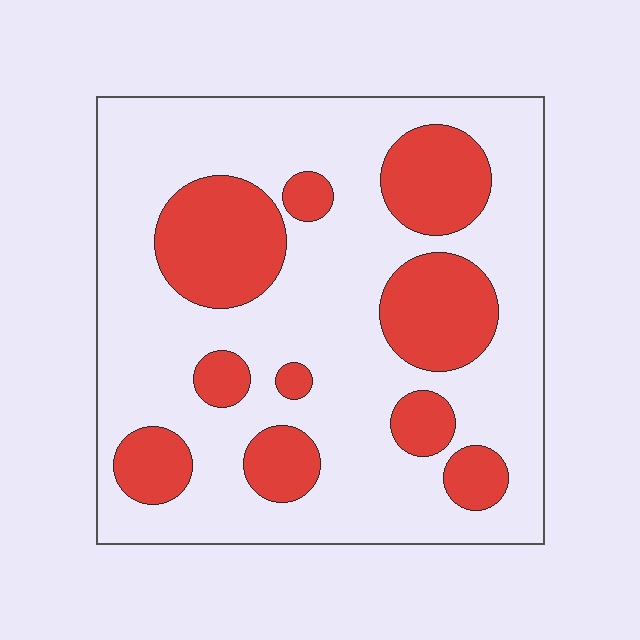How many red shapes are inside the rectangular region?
10.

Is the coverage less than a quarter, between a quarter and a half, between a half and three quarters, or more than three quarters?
Between a quarter and a half.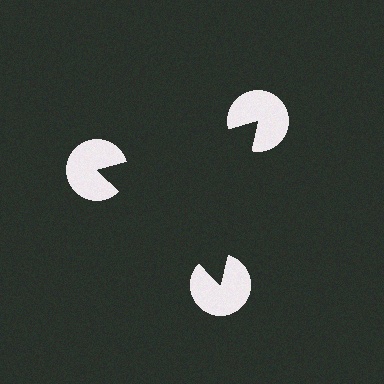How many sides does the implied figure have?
3 sides.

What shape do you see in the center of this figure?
An illusory triangle — its edges are inferred from the aligned wedge cuts in the pac-man discs, not physically drawn.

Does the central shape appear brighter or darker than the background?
It typically appears slightly darker than the background, even though no actual brightness change is drawn.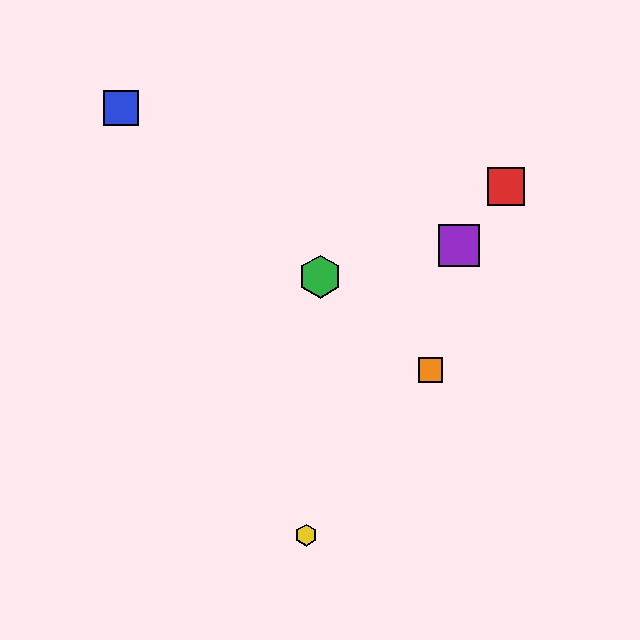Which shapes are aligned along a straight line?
The blue square, the green hexagon, the orange square are aligned along a straight line.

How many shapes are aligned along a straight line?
3 shapes (the blue square, the green hexagon, the orange square) are aligned along a straight line.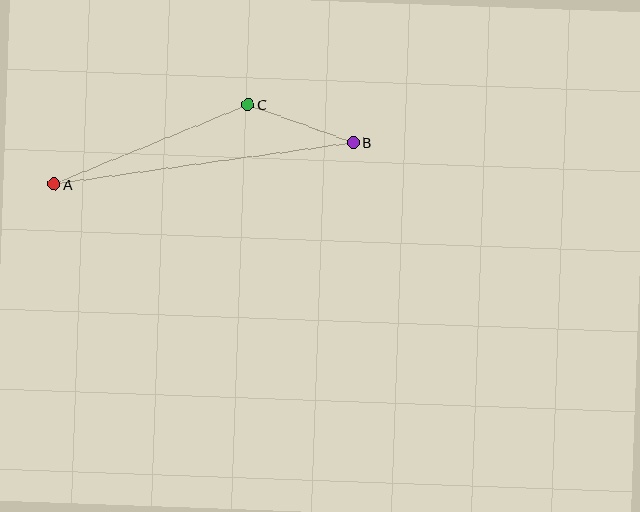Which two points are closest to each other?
Points B and C are closest to each other.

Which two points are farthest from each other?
Points A and B are farthest from each other.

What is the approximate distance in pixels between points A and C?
The distance between A and C is approximately 210 pixels.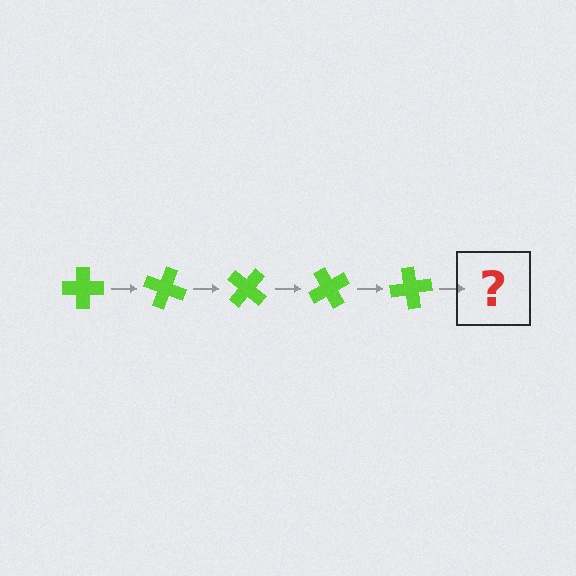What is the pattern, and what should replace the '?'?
The pattern is that the cross rotates 20 degrees each step. The '?' should be a lime cross rotated 100 degrees.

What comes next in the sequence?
The next element should be a lime cross rotated 100 degrees.